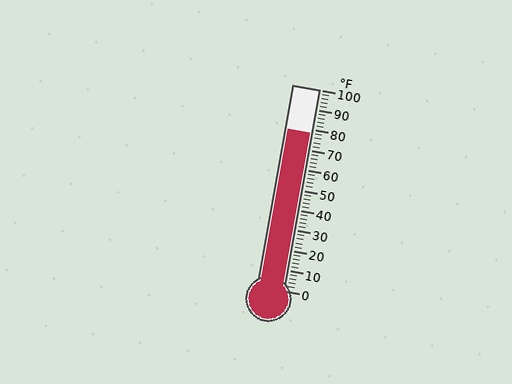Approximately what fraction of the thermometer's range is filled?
The thermometer is filled to approximately 80% of its range.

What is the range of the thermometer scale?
The thermometer scale ranges from 0°F to 100°F.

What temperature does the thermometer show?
The thermometer shows approximately 78°F.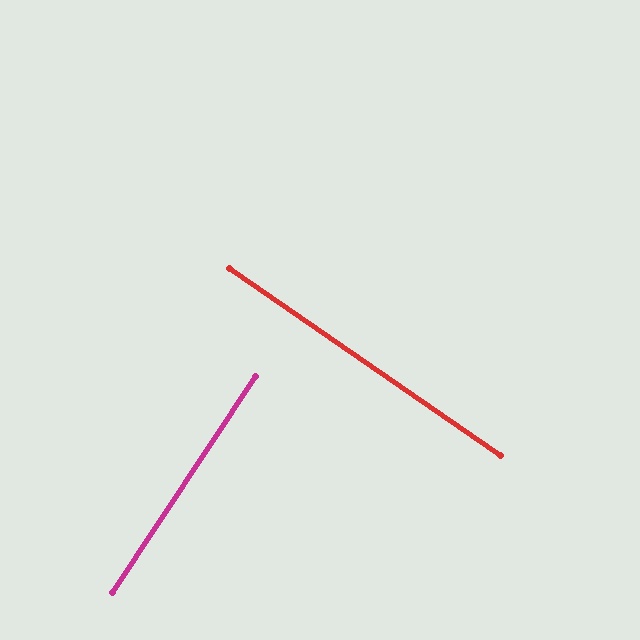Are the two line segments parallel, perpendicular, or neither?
Perpendicular — they meet at approximately 89°.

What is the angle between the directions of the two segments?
Approximately 89 degrees.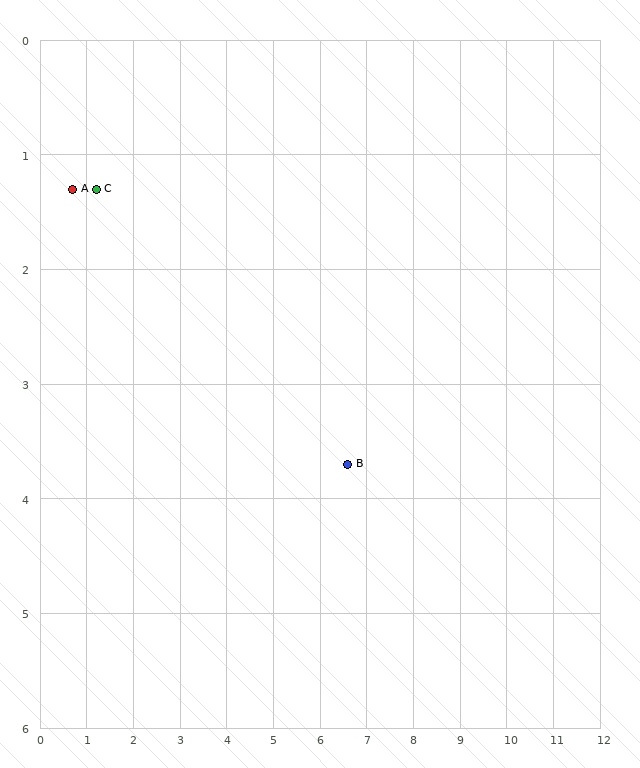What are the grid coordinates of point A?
Point A is at approximately (0.7, 1.3).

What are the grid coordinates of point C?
Point C is at approximately (1.2, 1.3).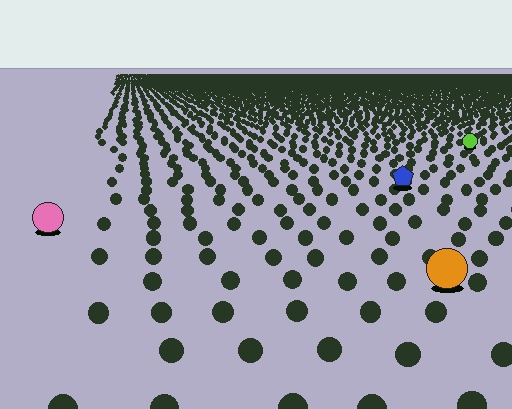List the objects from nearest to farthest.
From nearest to farthest: the orange circle, the pink circle, the blue pentagon, the lime circle.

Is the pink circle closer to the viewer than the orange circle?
No. The orange circle is closer — you can tell from the texture gradient: the ground texture is coarser near it.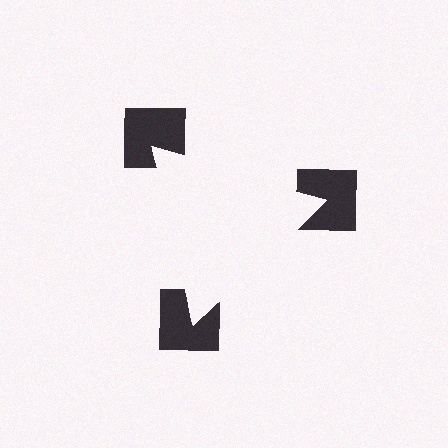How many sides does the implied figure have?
3 sides.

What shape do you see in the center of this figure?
An illusory triangle — its edges are inferred from the aligned wedge cuts in the notched squares, not physically drawn.